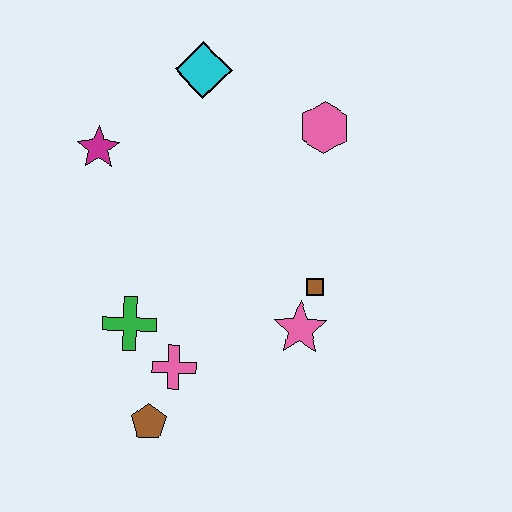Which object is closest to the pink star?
The brown square is closest to the pink star.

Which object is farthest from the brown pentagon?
The cyan diamond is farthest from the brown pentagon.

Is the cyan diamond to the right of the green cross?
Yes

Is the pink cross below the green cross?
Yes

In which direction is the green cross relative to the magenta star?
The green cross is below the magenta star.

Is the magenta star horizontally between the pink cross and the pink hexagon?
No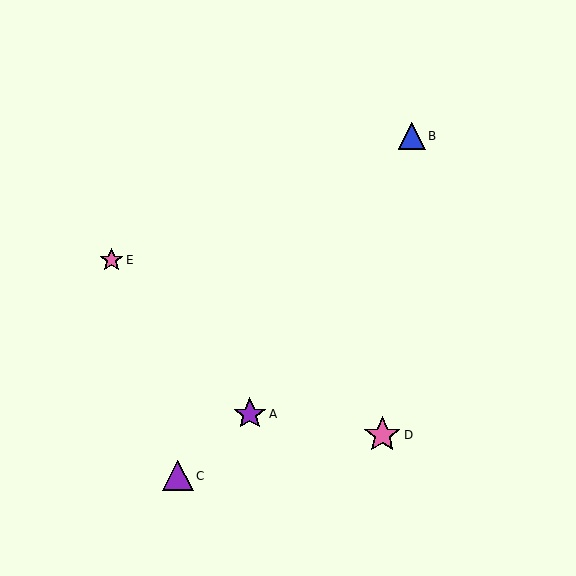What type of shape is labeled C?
Shape C is a purple triangle.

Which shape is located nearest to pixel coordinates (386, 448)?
The pink star (labeled D) at (382, 435) is nearest to that location.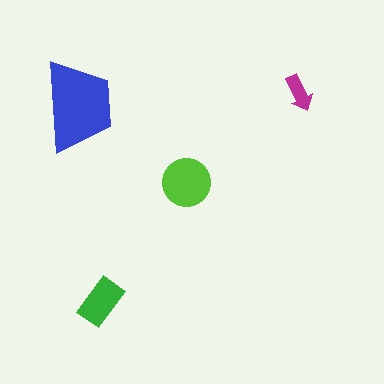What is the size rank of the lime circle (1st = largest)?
2nd.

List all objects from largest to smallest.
The blue trapezoid, the lime circle, the green rectangle, the magenta arrow.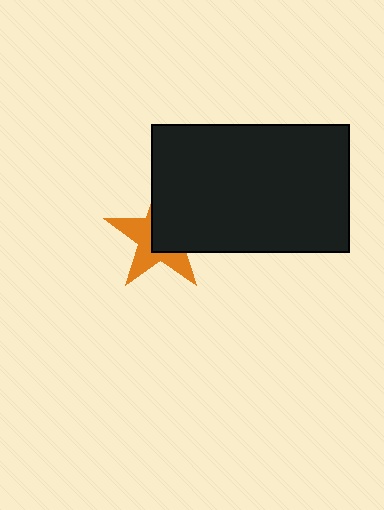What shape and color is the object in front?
The object in front is a black rectangle.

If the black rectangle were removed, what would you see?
You would see the complete orange star.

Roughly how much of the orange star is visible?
About half of it is visible (roughly 49%).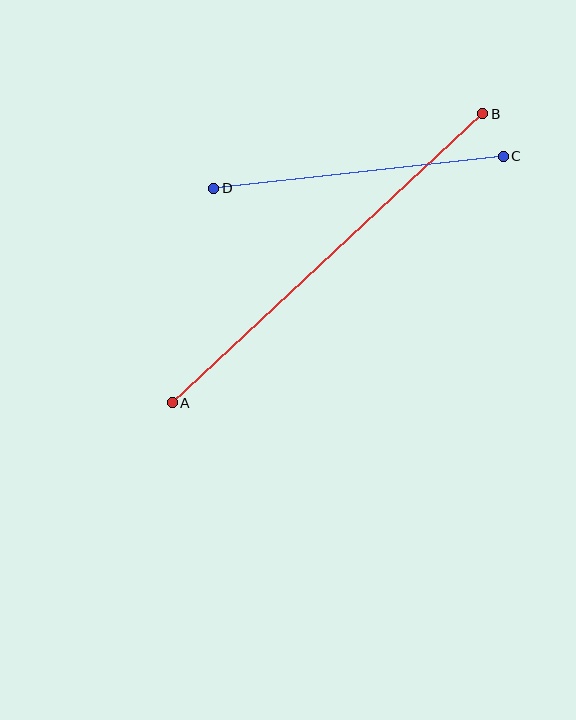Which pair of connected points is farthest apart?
Points A and B are farthest apart.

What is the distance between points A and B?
The distance is approximately 424 pixels.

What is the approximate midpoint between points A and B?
The midpoint is at approximately (328, 258) pixels.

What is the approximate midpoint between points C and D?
The midpoint is at approximately (358, 172) pixels.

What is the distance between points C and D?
The distance is approximately 291 pixels.